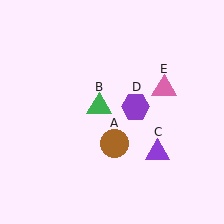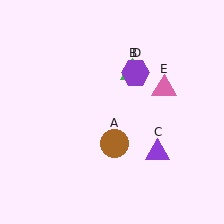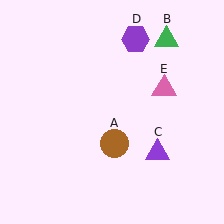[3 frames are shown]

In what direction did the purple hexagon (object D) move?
The purple hexagon (object D) moved up.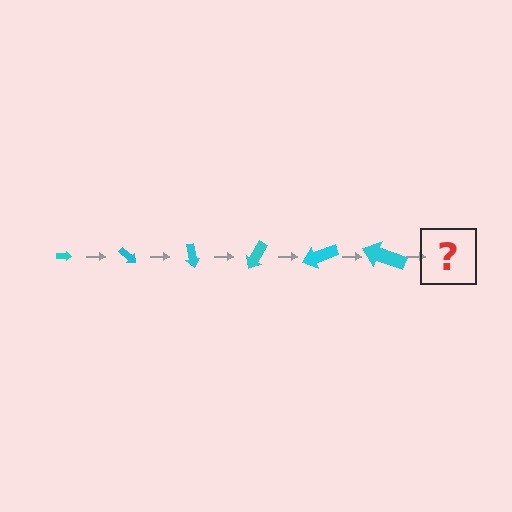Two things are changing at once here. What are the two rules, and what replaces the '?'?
The two rules are that the arrow grows larger each step and it rotates 40 degrees each step. The '?' should be an arrow, larger than the previous one and rotated 240 degrees from the start.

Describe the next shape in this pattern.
It should be an arrow, larger than the previous one and rotated 240 degrees from the start.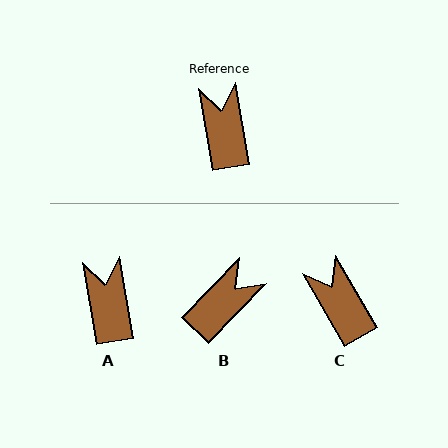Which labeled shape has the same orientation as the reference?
A.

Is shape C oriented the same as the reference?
No, it is off by about 20 degrees.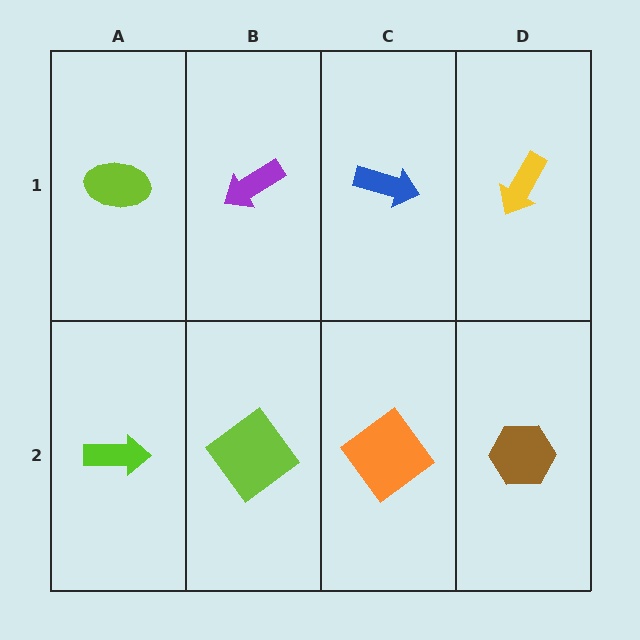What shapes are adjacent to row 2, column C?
A blue arrow (row 1, column C), a lime diamond (row 2, column B), a brown hexagon (row 2, column D).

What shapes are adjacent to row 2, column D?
A yellow arrow (row 1, column D), an orange diamond (row 2, column C).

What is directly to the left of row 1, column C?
A purple arrow.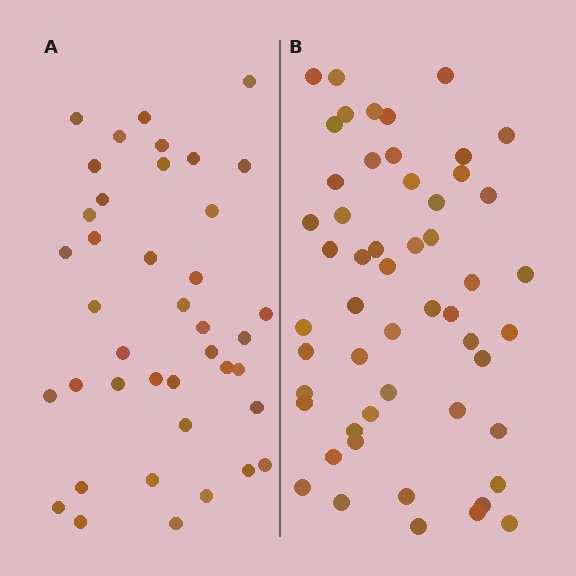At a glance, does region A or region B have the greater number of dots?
Region B (the right region) has more dots.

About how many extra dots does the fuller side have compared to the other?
Region B has approximately 15 more dots than region A.